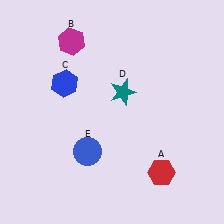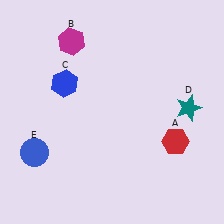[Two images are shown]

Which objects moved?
The objects that moved are: the red hexagon (A), the teal star (D), the blue circle (E).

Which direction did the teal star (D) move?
The teal star (D) moved right.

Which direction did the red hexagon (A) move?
The red hexagon (A) moved up.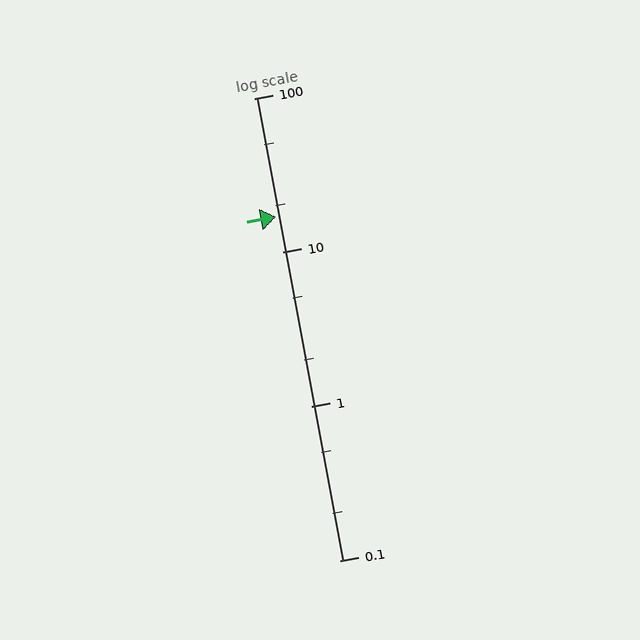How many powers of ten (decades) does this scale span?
The scale spans 3 decades, from 0.1 to 100.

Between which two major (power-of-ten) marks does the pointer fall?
The pointer is between 10 and 100.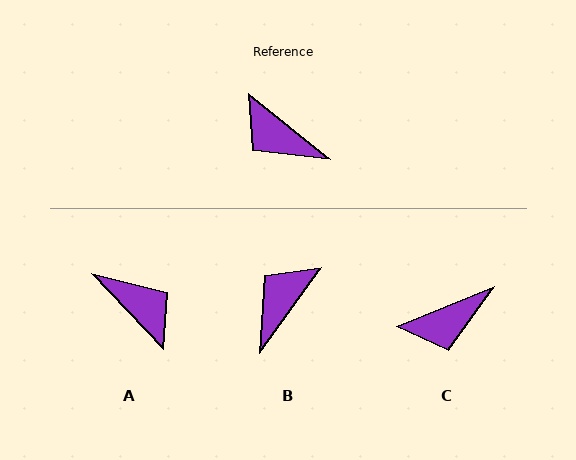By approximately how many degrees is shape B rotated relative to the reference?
Approximately 87 degrees clockwise.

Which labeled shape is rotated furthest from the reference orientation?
A, about 172 degrees away.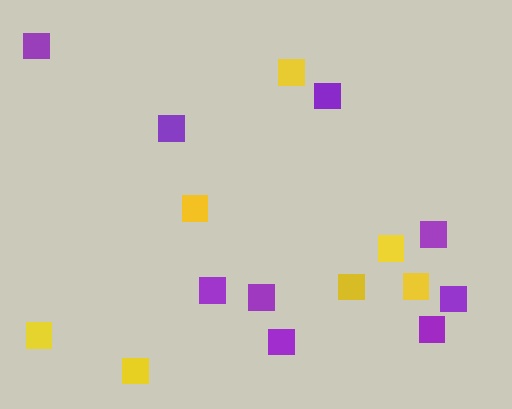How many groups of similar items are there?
There are 2 groups: one group of yellow squares (7) and one group of purple squares (9).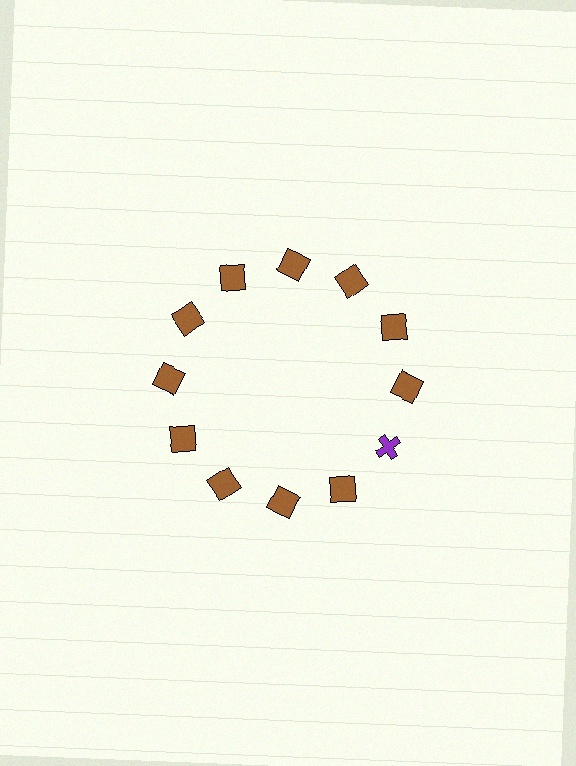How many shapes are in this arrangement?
There are 12 shapes arranged in a ring pattern.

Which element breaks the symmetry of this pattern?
The purple cross at roughly the 4 o'clock position breaks the symmetry. All other shapes are brown squares.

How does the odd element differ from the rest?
It differs in both color (purple instead of brown) and shape (cross instead of square).